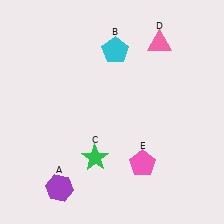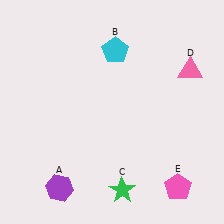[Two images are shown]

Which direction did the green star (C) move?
The green star (C) moved down.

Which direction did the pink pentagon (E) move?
The pink pentagon (E) moved right.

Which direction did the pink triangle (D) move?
The pink triangle (D) moved right.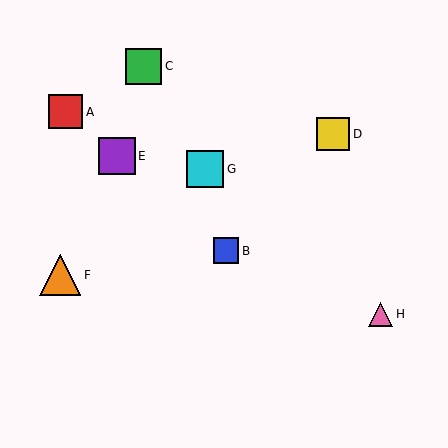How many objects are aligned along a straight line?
3 objects (A, B, E) are aligned along a straight line.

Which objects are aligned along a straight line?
Objects A, B, E are aligned along a straight line.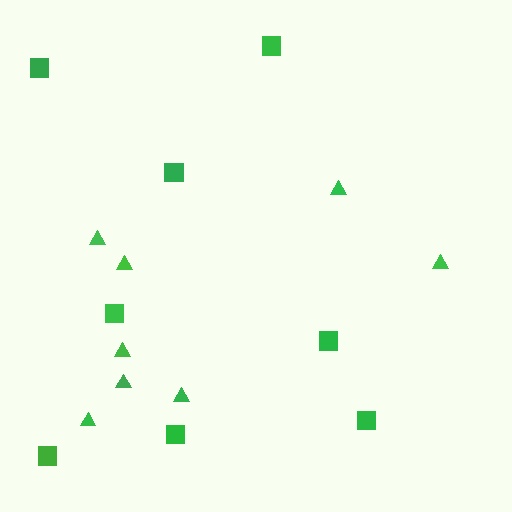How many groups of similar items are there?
There are 2 groups: one group of squares (8) and one group of triangles (8).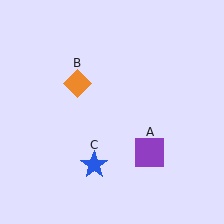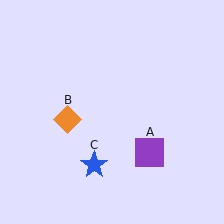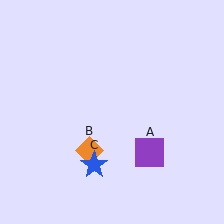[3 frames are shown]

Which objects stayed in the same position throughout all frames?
Purple square (object A) and blue star (object C) remained stationary.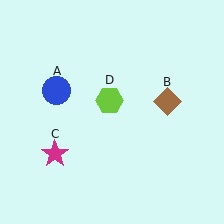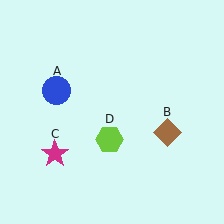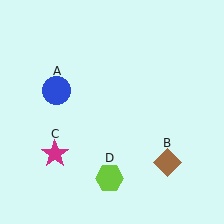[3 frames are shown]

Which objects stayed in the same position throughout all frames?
Blue circle (object A) and magenta star (object C) remained stationary.